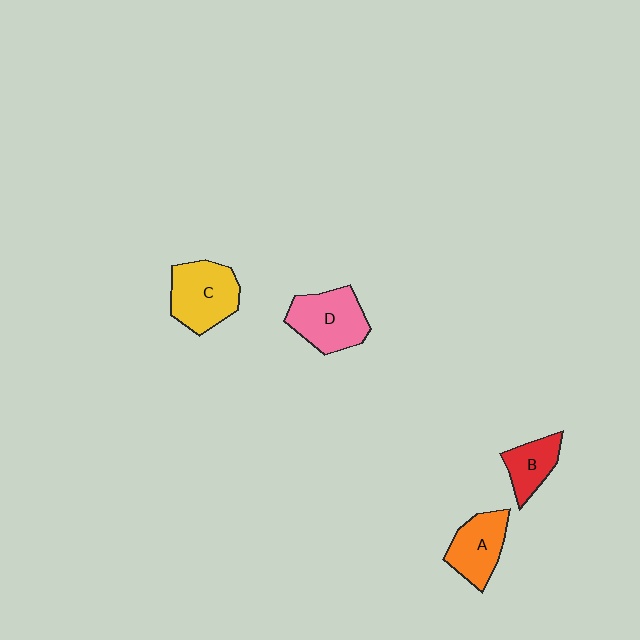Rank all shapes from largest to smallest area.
From largest to smallest: C (yellow), D (pink), A (orange), B (red).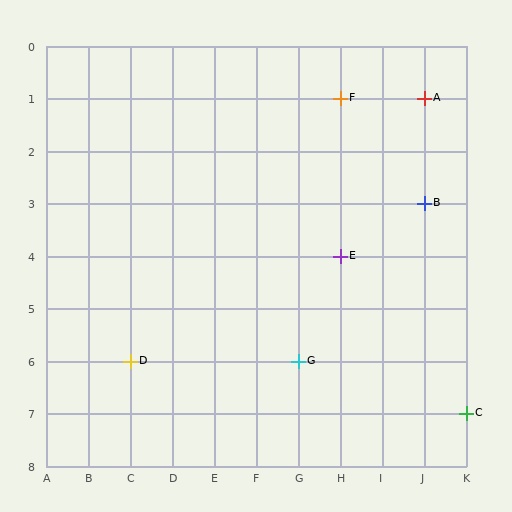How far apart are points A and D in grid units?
Points A and D are 7 columns and 5 rows apart (about 8.6 grid units diagonally).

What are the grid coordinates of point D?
Point D is at grid coordinates (C, 6).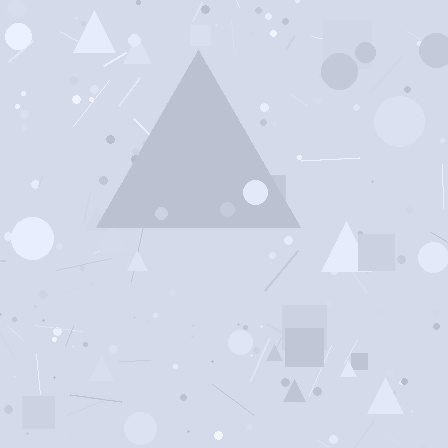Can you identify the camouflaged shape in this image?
The camouflaged shape is a triangle.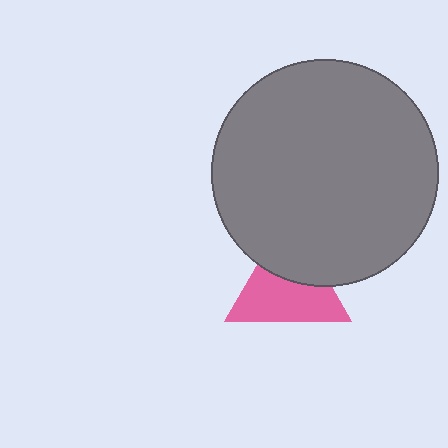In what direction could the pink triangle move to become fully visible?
The pink triangle could move down. That would shift it out from behind the gray circle entirely.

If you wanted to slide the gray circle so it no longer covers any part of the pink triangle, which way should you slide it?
Slide it up — that is the most direct way to separate the two shapes.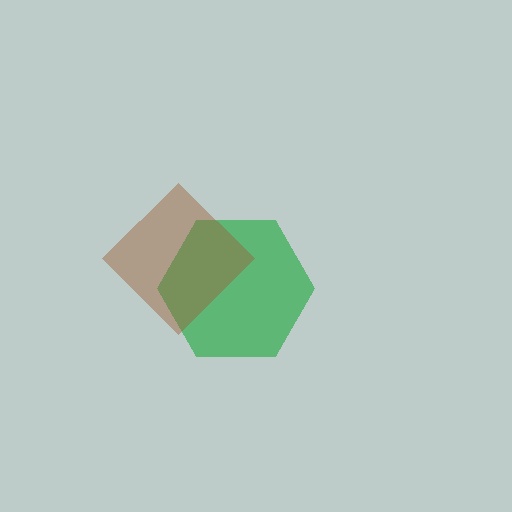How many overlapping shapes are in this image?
There are 2 overlapping shapes in the image.